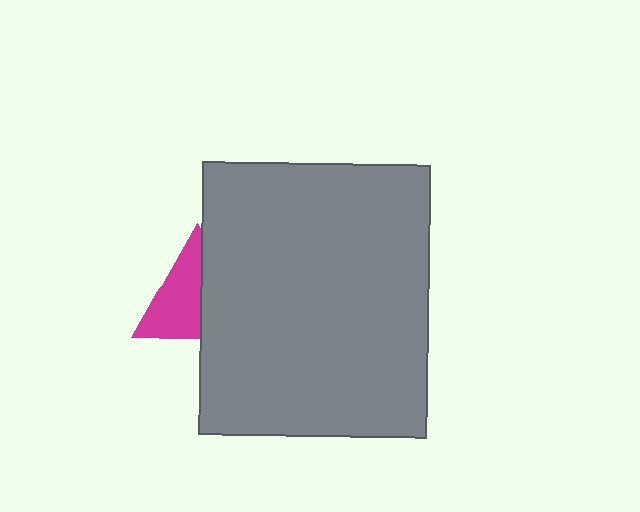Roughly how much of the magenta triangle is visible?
About half of it is visible (roughly 55%).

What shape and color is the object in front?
The object in front is a gray rectangle.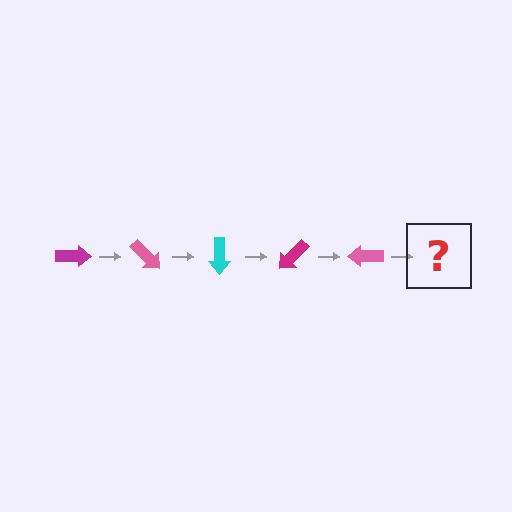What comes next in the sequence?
The next element should be a cyan arrow, rotated 225 degrees from the start.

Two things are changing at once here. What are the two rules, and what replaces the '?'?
The two rules are that it rotates 45 degrees each step and the color cycles through magenta, pink, and cyan. The '?' should be a cyan arrow, rotated 225 degrees from the start.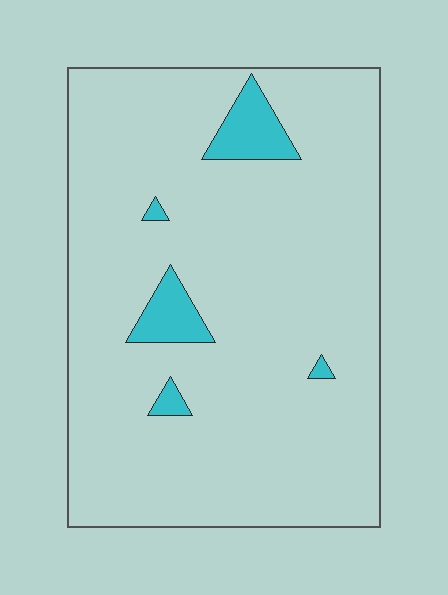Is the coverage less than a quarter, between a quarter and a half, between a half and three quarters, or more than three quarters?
Less than a quarter.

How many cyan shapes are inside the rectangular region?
5.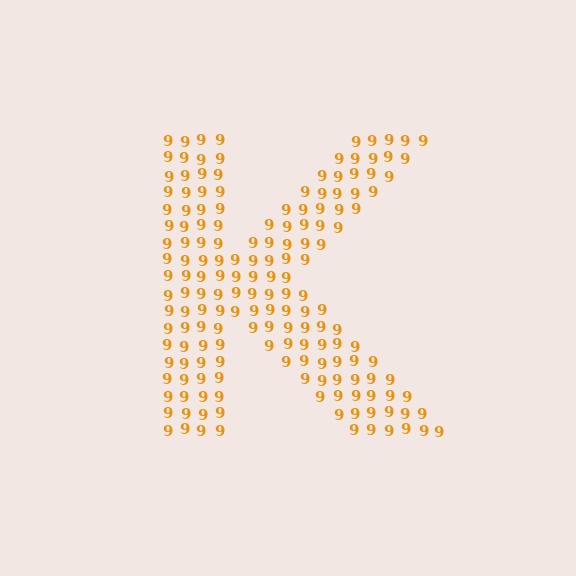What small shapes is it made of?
It is made of small digit 9's.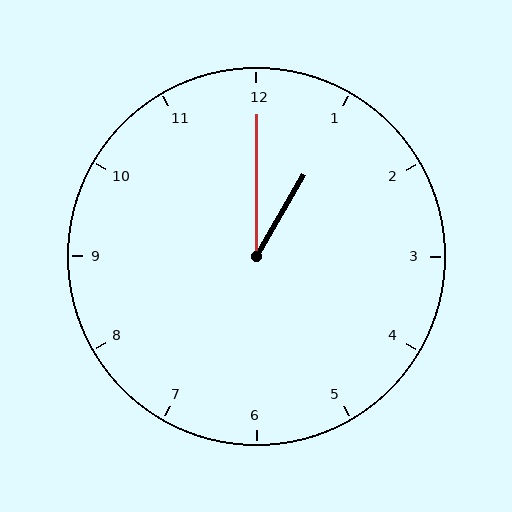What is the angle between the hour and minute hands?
Approximately 30 degrees.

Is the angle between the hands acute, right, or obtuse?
It is acute.